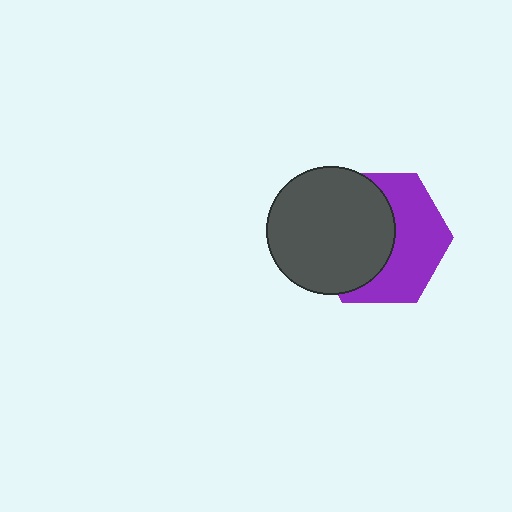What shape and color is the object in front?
The object in front is a dark gray circle.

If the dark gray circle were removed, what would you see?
You would see the complete purple hexagon.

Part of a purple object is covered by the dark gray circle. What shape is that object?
It is a hexagon.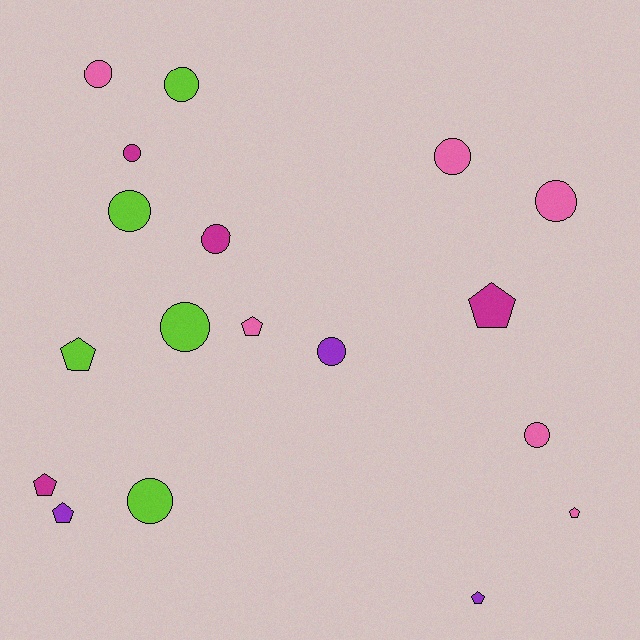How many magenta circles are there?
There are 2 magenta circles.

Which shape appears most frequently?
Circle, with 11 objects.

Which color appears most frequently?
Pink, with 6 objects.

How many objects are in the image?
There are 18 objects.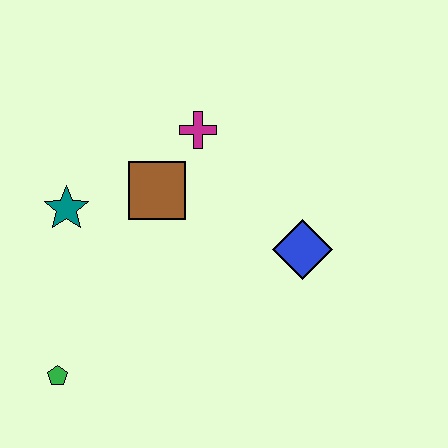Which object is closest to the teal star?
The brown square is closest to the teal star.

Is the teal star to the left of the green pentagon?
No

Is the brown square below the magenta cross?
Yes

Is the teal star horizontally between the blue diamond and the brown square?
No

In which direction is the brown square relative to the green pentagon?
The brown square is above the green pentagon.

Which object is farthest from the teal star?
The blue diamond is farthest from the teal star.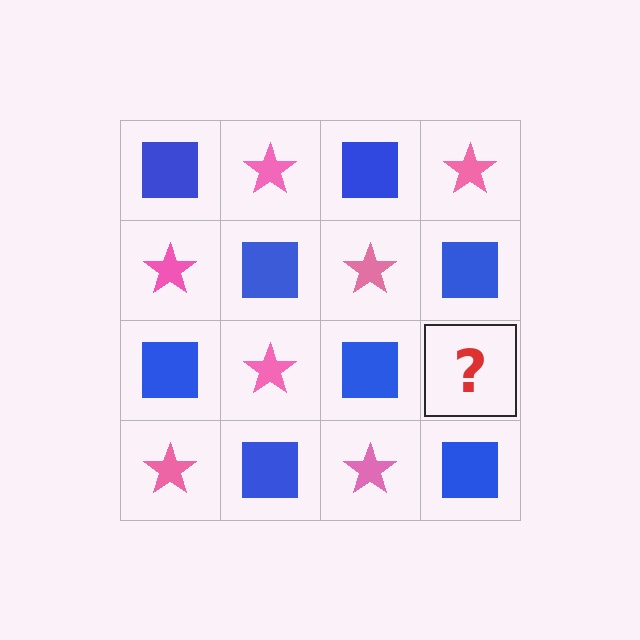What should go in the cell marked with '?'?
The missing cell should contain a pink star.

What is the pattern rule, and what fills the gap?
The rule is that it alternates blue square and pink star in a checkerboard pattern. The gap should be filled with a pink star.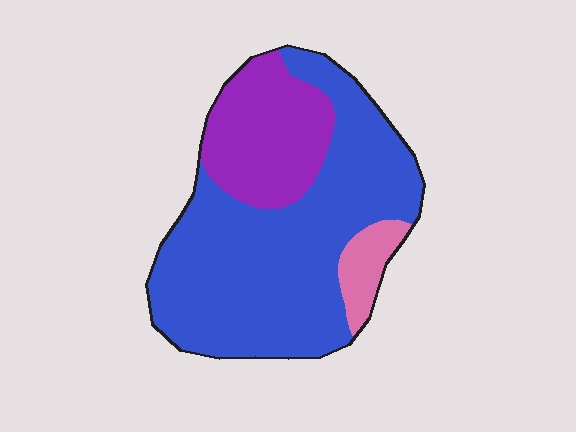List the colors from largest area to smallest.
From largest to smallest: blue, purple, pink.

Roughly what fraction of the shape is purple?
Purple takes up less than a quarter of the shape.